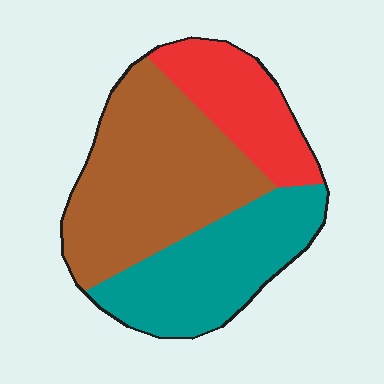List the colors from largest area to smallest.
From largest to smallest: brown, teal, red.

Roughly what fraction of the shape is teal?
Teal covers 33% of the shape.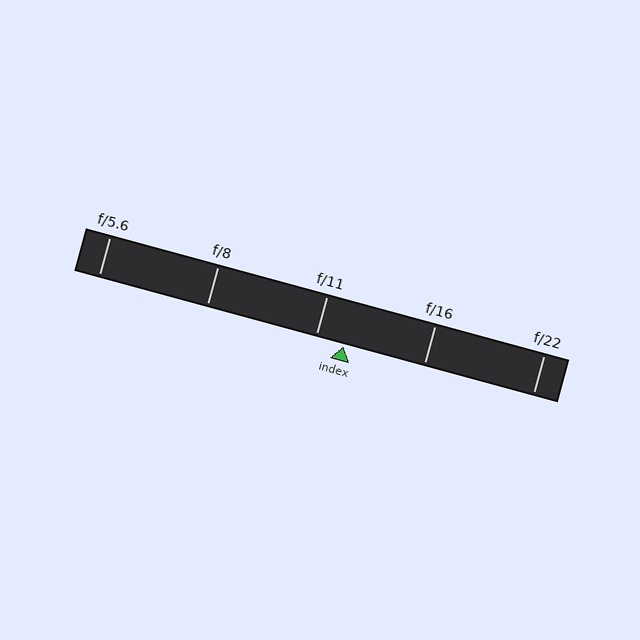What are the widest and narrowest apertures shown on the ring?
The widest aperture shown is f/5.6 and the narrowest is f/22.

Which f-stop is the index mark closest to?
The index mark is closest to f/11.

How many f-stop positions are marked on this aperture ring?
There are 5 f-stop positions marked.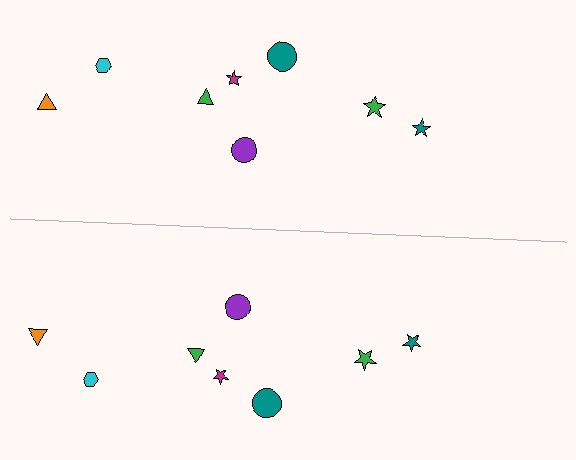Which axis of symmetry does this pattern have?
The pattern has a horizontal axis of symmetry running through the center of the image.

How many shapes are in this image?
There are 16 shapes in this image.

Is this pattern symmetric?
Yes, this pattern has bilateral (reflection) symmetry.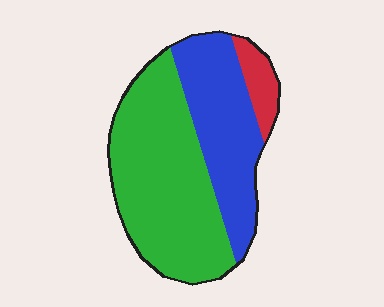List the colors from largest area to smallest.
From largest to smallest: green, blue, red.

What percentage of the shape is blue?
Blue covers roughly 35% of the shape.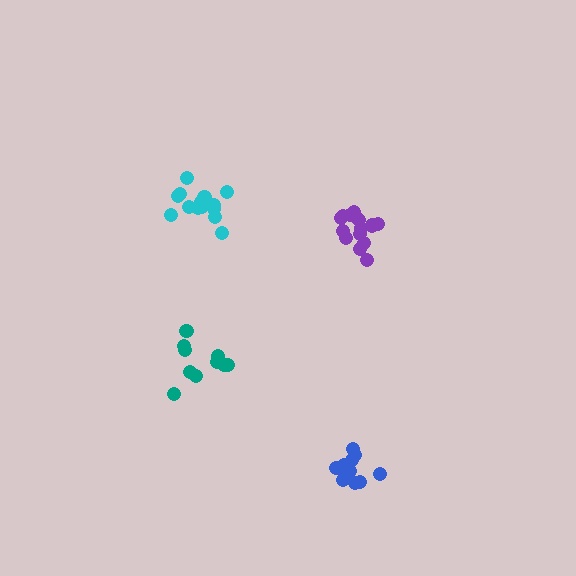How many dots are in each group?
Group 1: 10 dots, Group 2: 11 dots, Group 3: 15 dots, Group 4: 15 dots (51 total).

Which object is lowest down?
The blue cluster is bottommost.